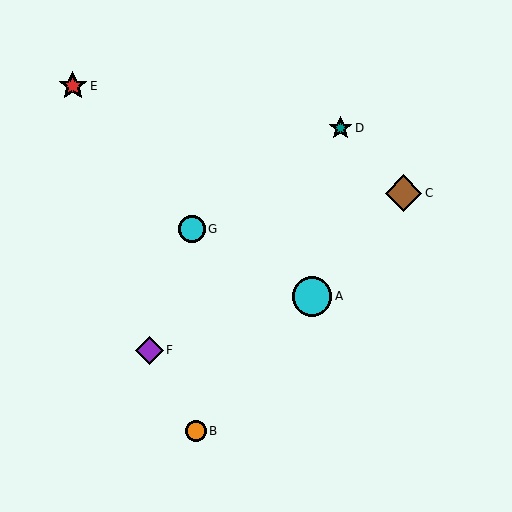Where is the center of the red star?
The center of the red star is at (73, 86).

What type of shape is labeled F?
Shape F is a purple diamond.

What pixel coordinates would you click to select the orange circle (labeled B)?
Click at (196, 431) to select the orange circle B.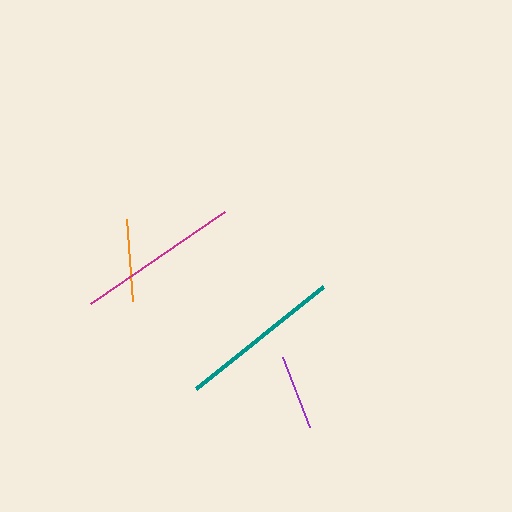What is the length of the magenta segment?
The magenta segment is approximately 162 pixels long.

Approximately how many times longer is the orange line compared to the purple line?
The orange line is approximately 1.1 times the length of the purple line.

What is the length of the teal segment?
The teal segment is approximately 163 pixels long.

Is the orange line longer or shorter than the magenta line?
The magenta line is longer than the orange line.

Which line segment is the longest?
The teal line is the longest at approximately 163 pixels.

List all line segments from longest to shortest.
From longest to shortest: teal, magenta, orange, purple.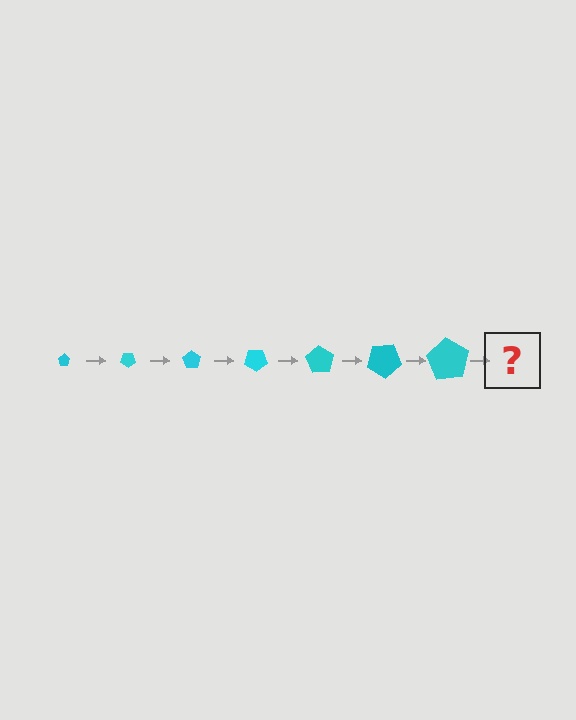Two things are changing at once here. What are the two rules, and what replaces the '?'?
The two rules are that the pentagon grows larger each step and it rotates 35 degrees each step. The '?' should be a pentagon, larger than the previous one and rotated 245 degrees from the start.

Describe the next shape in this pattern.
It should be a pentagon, larger than the previous one and rotated 245 degrees from the start.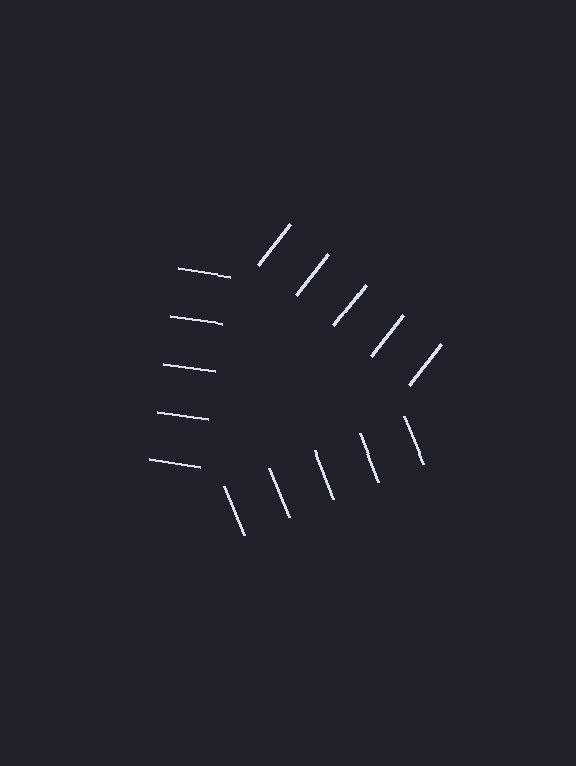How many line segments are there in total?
15 — 5 along each of the 3 edges.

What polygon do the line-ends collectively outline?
An illusory triangle — the line segments terminate on its edges but no continuous stroke is drawn.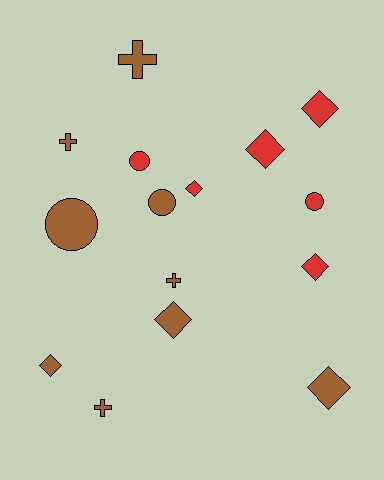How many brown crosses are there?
There are 4 brown crosses.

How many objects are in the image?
There are 15 objects.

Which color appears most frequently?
Brown, with 9 objects.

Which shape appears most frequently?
Diamond, with 7 objects.